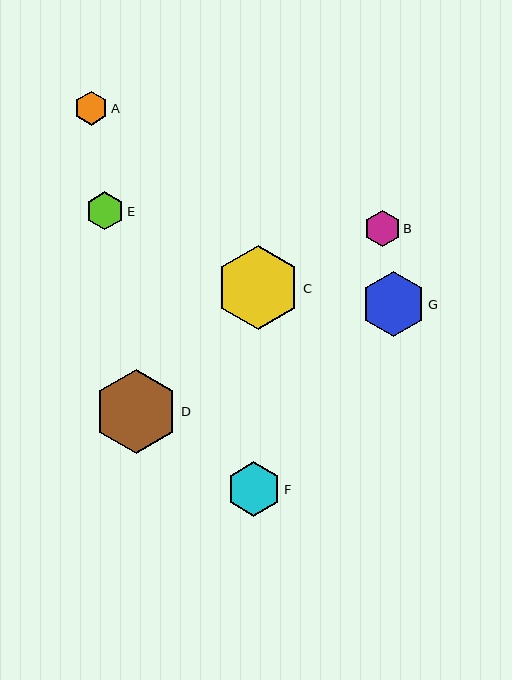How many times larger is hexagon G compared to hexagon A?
Hexagon G is approximately 1.9 times the size of hexagon A.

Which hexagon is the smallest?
Hexagon A is the smallest with a size of approximately 34 pixels.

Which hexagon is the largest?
Hexagon D is the largest with a size of approximately 84 pixels.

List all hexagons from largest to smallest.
From largest to smallest: D, C, G, F, E, B, A.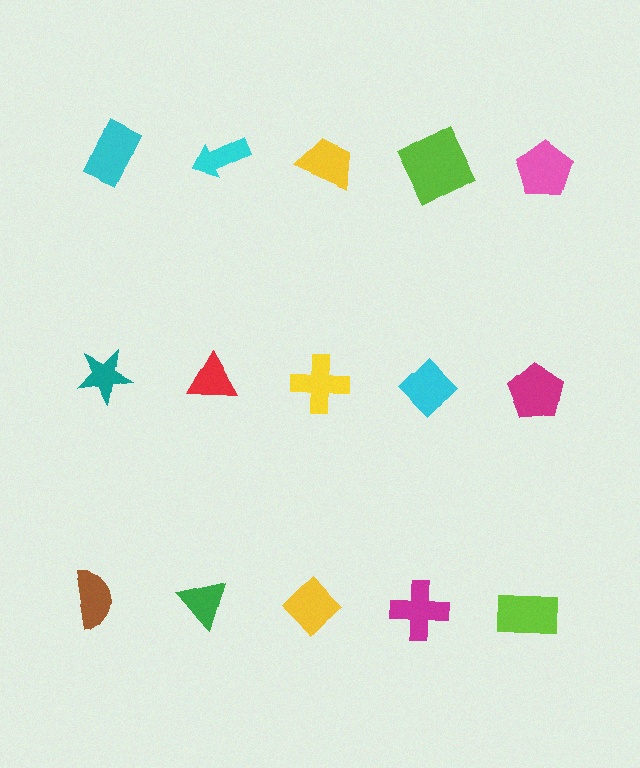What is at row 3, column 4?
A magenta cross.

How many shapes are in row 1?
5 shapes.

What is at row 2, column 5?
A magenta pentagon.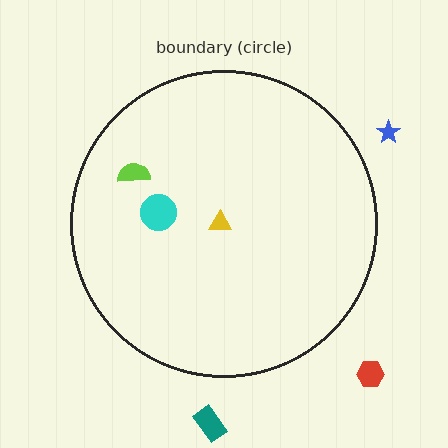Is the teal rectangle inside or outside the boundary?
Outside.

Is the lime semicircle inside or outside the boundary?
Inside.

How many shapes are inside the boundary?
3 inside, 3 outside.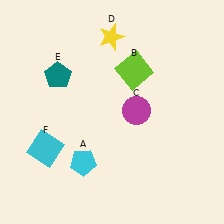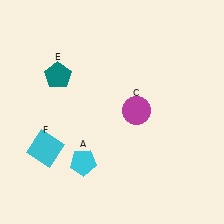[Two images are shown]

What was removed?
The yellow star (D), the lime square (B) were removed in Image 2.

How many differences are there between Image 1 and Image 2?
There are 2 differences between the two images.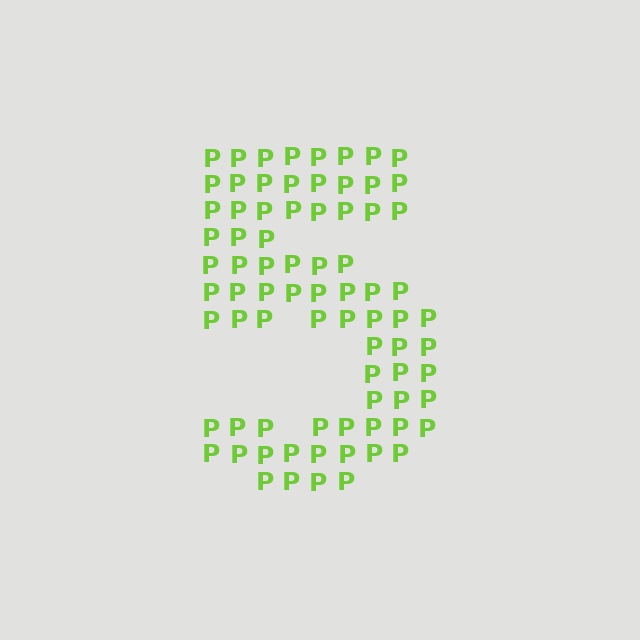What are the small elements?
The small elements are letter P's.